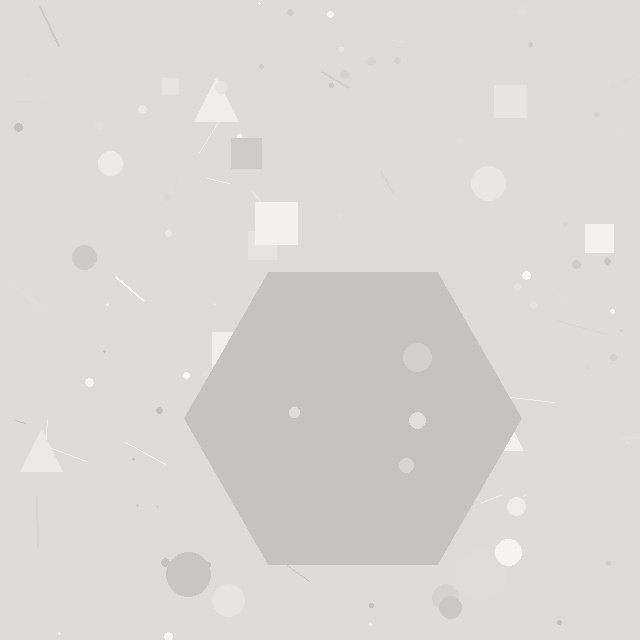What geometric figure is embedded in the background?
A hexagon is embedded in the background.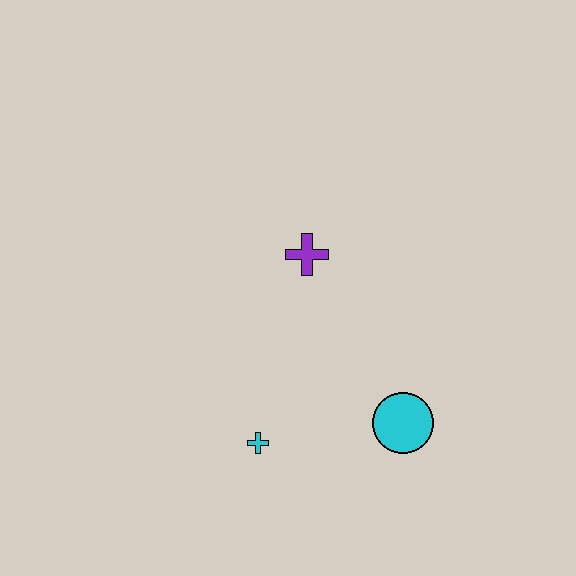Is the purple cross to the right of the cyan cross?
Yes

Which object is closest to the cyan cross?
The cyan circle is closest to the cyan cross.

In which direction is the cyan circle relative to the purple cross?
The cyan circle is below the purple cross.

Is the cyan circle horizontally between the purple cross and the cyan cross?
No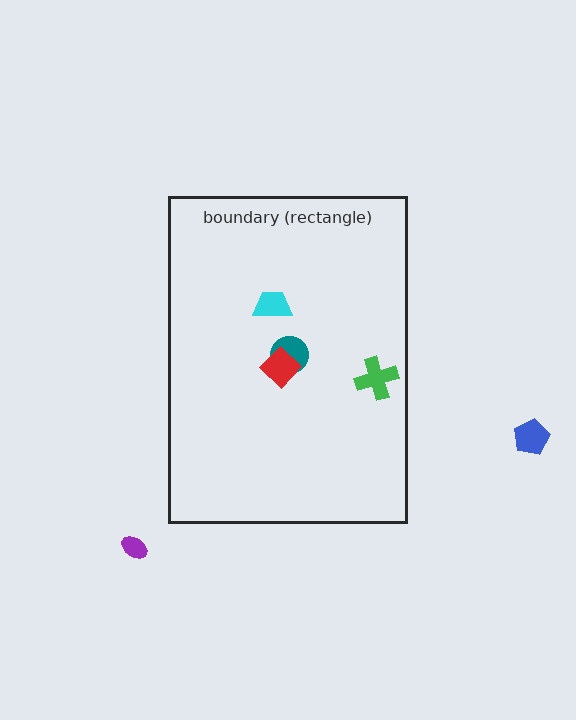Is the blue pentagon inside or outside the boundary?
Outside.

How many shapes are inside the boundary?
4 inside, 2 outside.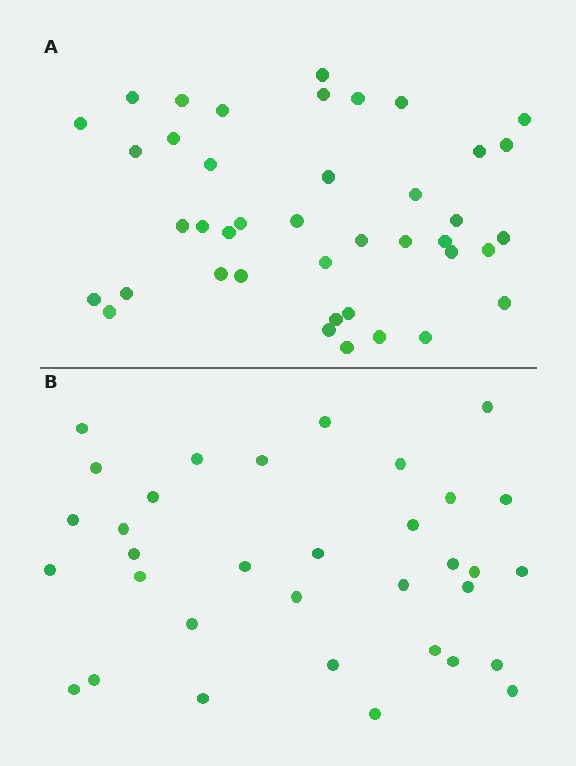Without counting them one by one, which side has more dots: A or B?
Region A (the top region) has more dots.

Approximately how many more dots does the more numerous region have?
Region A has roughly 8 or so more dots than region B.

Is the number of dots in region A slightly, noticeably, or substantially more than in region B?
Region A has only slightly more — the two regions are fairly close. The ratio is roughly 1.2 to 1.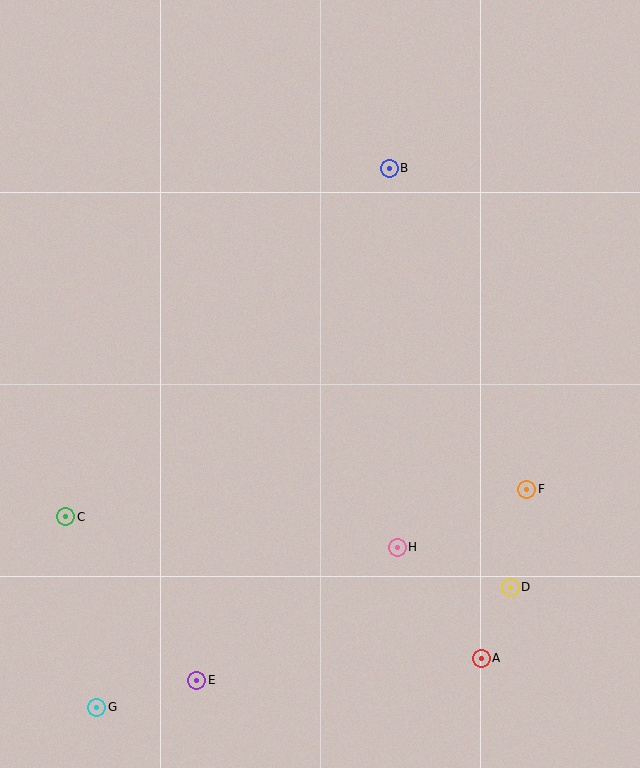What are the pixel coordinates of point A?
Point A is at (481, 658).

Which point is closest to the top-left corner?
Point B is closest to the top-left corner.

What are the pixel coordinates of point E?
Point E is at (197, 680).